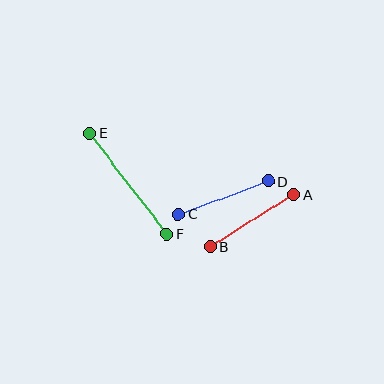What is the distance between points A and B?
The distance is approximately 98 pixels.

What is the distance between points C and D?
The distance is approximately 96 pixels.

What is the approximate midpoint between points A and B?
The midpoint is at approximately (252, 221) pixels.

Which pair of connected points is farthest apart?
Points E and F are farthest apart.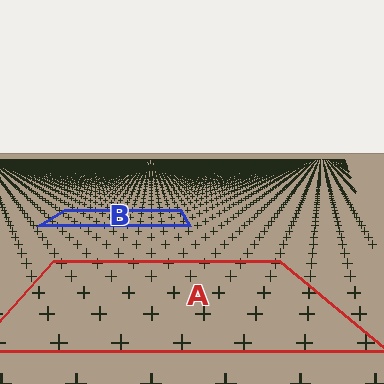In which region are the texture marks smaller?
The texture marks are smaller in region B, because it is farther away.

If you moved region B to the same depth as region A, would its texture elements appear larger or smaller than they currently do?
They would appear larger. At a closer depth, the same texture elements are projected at a bigger on-screen size.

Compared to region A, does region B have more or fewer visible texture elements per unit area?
Region B has more texture elements per unit area — they are packed more densely because it is farther away.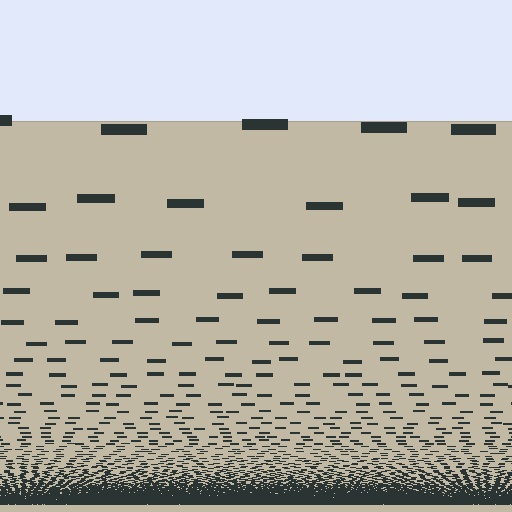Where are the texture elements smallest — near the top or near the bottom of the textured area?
Near the bottom.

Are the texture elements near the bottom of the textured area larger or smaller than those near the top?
Smaller. The gradient is inverted — elements near the bottom are smaller and denser.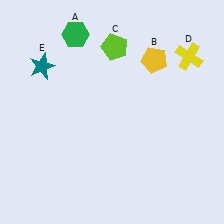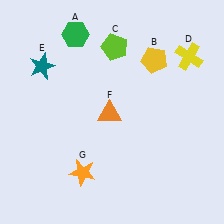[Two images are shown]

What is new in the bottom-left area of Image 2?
An orange star (G) was added in the bottom-left area of Image 2.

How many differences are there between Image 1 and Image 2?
There are 2 differences between the two images.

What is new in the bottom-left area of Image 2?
An orange triangle (F) was added in the bottom-left area of Image 2.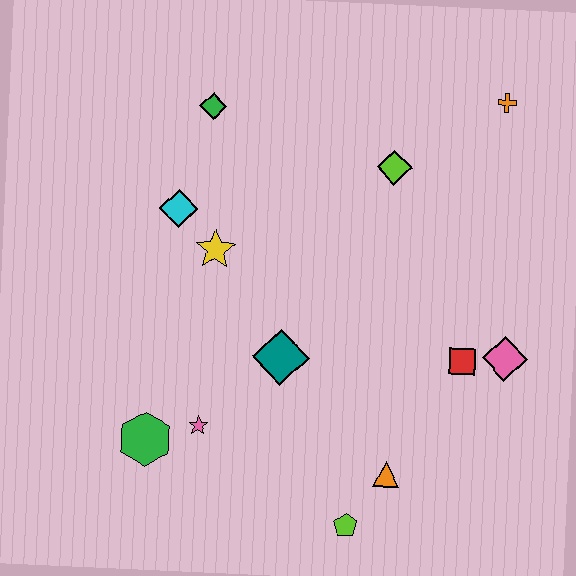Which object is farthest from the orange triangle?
The green diamond is farthest from the orange triangle.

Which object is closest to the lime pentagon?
The orange triangle is closest to the lime pentagon.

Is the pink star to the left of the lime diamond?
Yes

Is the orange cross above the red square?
Yes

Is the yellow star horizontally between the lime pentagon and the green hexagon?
Yes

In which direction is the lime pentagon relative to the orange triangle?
The lime pentagon is below the orange triangle.